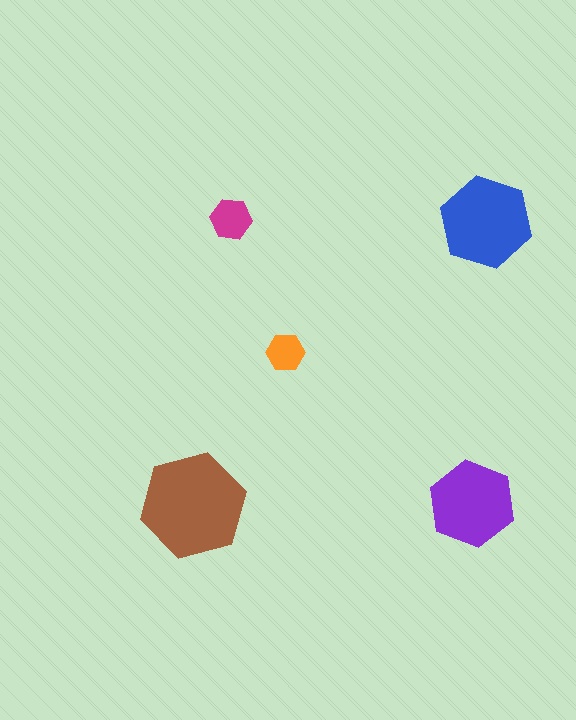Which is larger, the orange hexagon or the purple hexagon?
The purple one.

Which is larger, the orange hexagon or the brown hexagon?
The brown one.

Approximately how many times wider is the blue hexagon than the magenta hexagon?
About 2 times wider.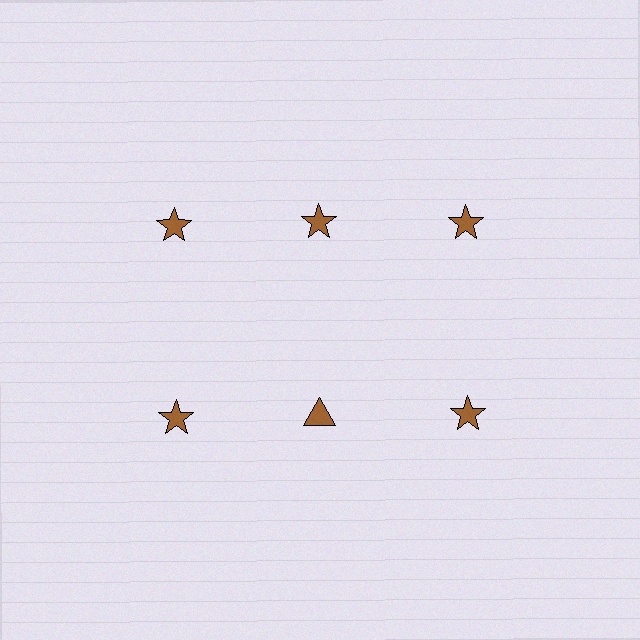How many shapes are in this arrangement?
There are 6 shapes arranged in a grid pattern.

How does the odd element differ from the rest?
It has a different shape: triangle instead of star.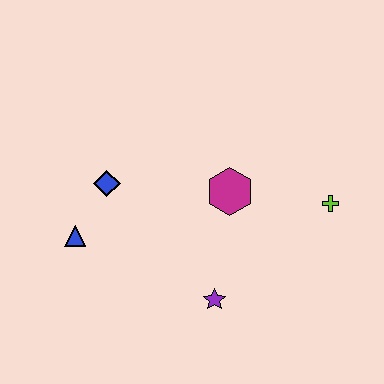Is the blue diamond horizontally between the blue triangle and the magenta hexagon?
Yes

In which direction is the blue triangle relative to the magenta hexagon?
The blue triangle is to the left of the magenta hexagon.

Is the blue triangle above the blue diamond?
No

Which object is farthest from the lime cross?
The blue triangle is farthest from the lime cross.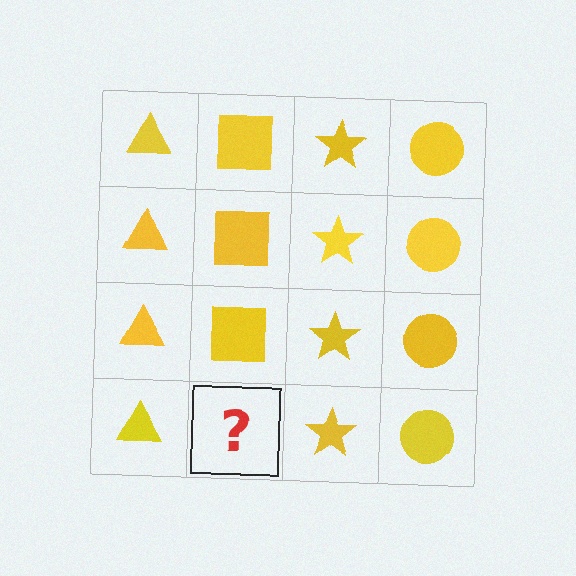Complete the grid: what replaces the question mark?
The question mark should be replaced with a yellow square.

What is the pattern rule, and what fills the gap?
The rule is that each column has a consistent shape. The gap should be filled with a yellow square.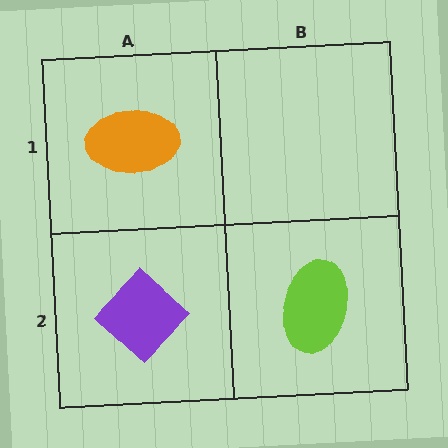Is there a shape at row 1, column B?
No, that cell is empty.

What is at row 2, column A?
A purple diamond.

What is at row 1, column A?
An orange ellipse.